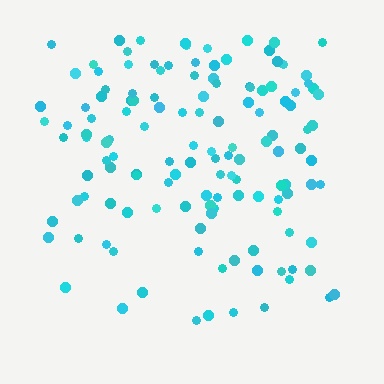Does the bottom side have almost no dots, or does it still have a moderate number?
Still a moderate number, just noticeably fewer than the top.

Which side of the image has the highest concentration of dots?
The top.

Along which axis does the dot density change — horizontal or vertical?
Vertical.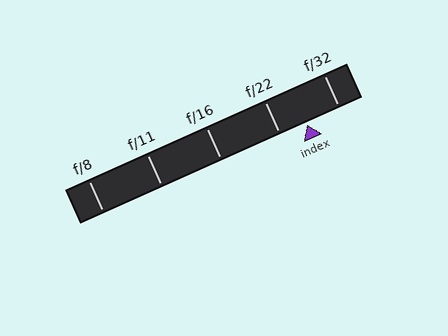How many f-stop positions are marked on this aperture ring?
There are 5 f-stop positions marked.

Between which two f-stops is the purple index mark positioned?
The index mark is between f/22 and f/32.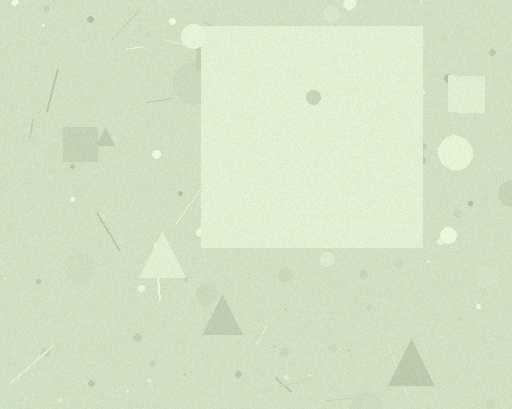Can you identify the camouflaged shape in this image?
The camouflaged shape is a square.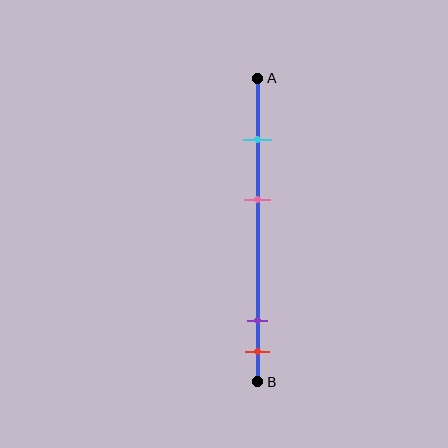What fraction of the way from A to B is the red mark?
The red mark is approximately 90% (0.9) of the way from A to B.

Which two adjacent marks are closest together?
The purple and red marks are the closest adjacent pair.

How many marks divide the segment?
There are 4 marks dividing the segment.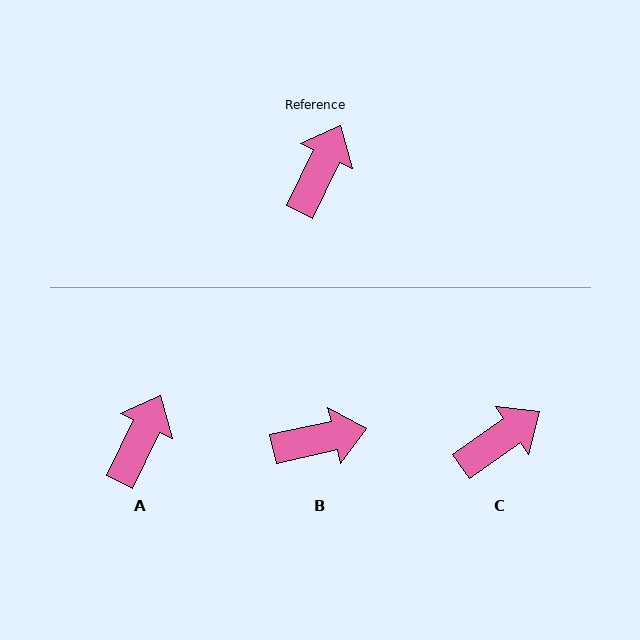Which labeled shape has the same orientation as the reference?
A.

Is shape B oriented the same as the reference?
No, it is off by about 52 degrees.